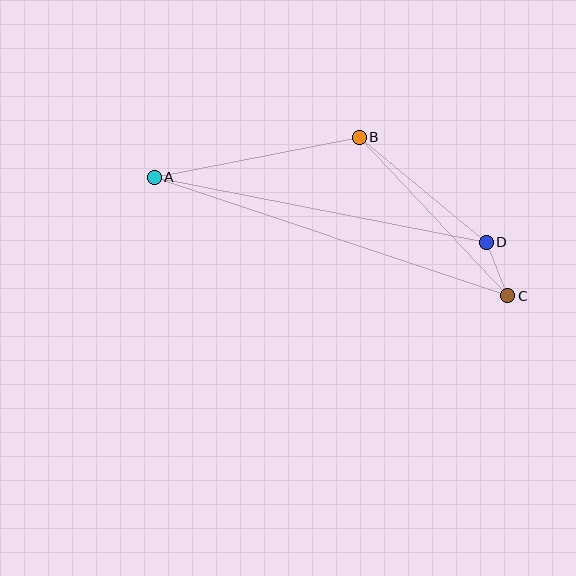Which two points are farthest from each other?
Points A and C are farthest from each other.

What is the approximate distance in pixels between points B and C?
The distance between B and C is approximately 217 pixels.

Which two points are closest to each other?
Points C and D are closest to each other.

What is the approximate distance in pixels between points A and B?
The distance between A and B is approximately 209 pixels.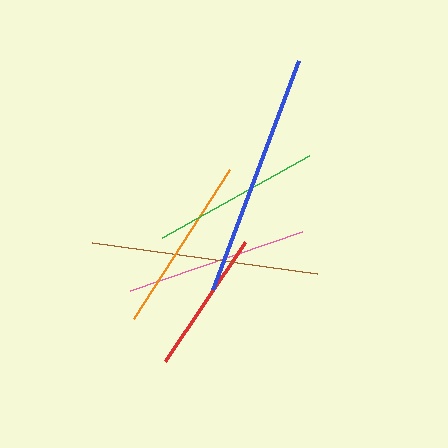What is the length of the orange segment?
The orange segment is approximately 177 pixels long.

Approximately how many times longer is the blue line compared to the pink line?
The blue line is approximately 1.3 times the length of the pink line.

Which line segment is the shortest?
The red line is the shortest at approximately 144 pixels.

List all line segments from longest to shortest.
From longest to shortest: blue, brown, pink, orange, green, red.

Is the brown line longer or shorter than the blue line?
The blue line is longer than the brown line.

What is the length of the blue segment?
The blue segment is approximately 245 pixels long.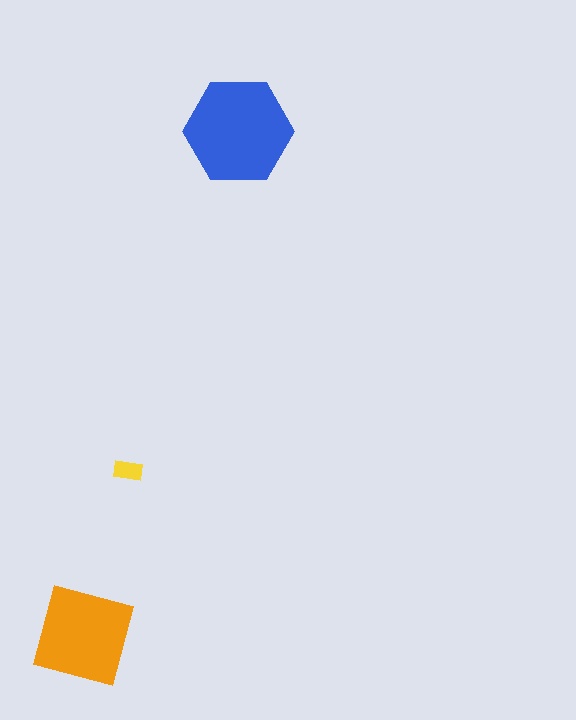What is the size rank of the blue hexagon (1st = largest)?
1st.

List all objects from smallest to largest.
The yellow rectangle, the orange diamond, the blue hexagon.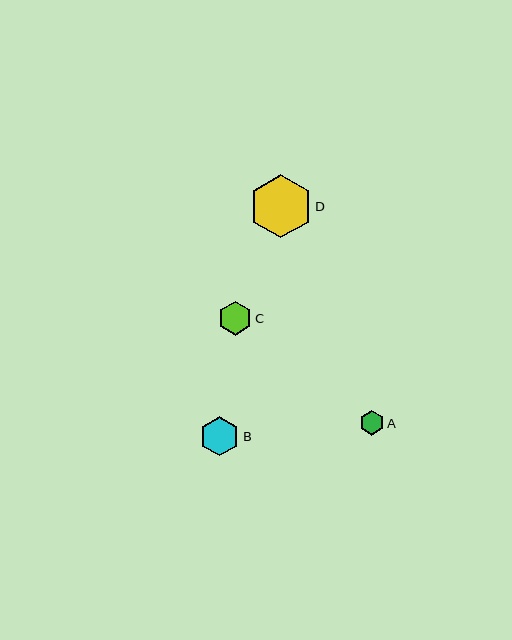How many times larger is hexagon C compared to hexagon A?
Hexagon C is approximately 1.3 times the size of hexagon A.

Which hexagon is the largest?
Hexagon D is the largest with a size of approximately 63 pixels.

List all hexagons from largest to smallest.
From largest to smallest: D, B, C, A.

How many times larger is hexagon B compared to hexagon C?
Hexagon B is approximately 1.2 times the size of hexagon C.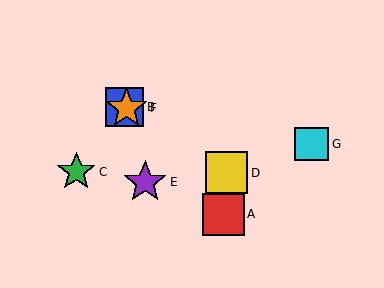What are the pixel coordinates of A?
Object A is at (223, 214).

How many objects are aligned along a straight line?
3 objects (B, D, F) are aligned along a straight line.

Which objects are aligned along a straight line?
Objects B, D, F are aligned along a straight line.